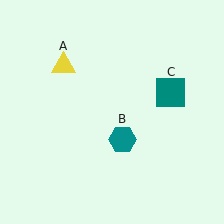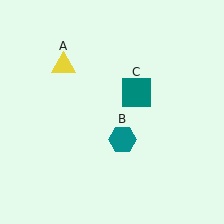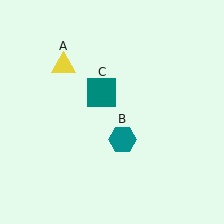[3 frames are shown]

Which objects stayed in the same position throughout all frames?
Yellow triangle (object A) and teal hexagon (object B) remained stationary.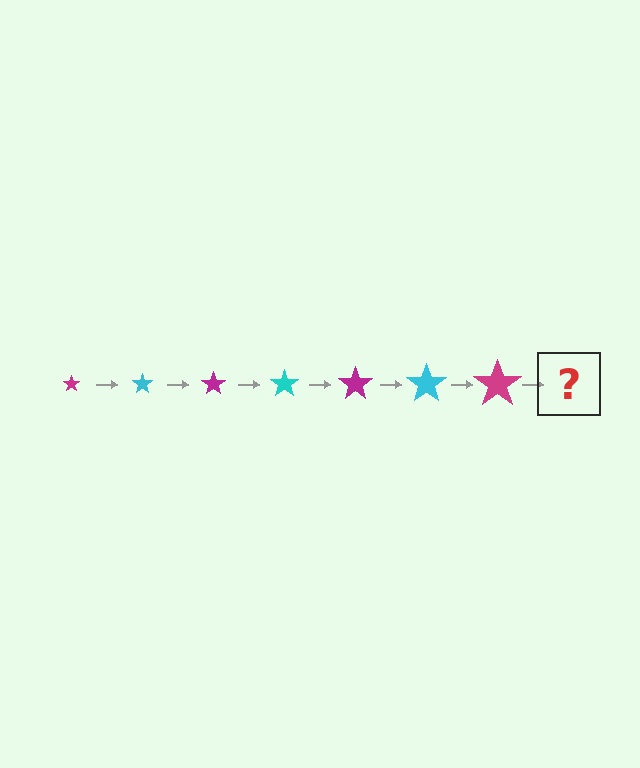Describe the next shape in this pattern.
It should be a cyan star, larger than the previous one.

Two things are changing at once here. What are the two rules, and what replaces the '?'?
The two rules are that the star grows larger each step and the color cycles through magenta and cyan. The '?' should be a cyan star, larger than the previous one.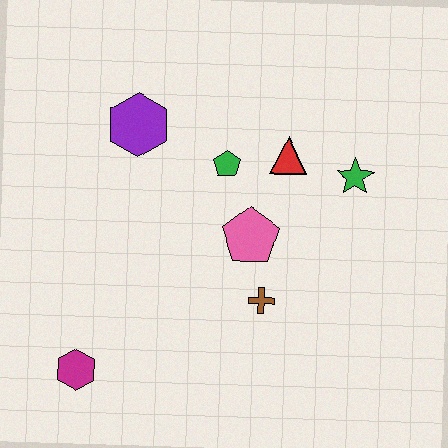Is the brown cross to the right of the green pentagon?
Yes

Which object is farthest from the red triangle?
The magenta hexagon is farthest from the red triangle.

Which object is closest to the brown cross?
The pink pentagon is closest to the brown cross.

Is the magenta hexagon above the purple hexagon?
No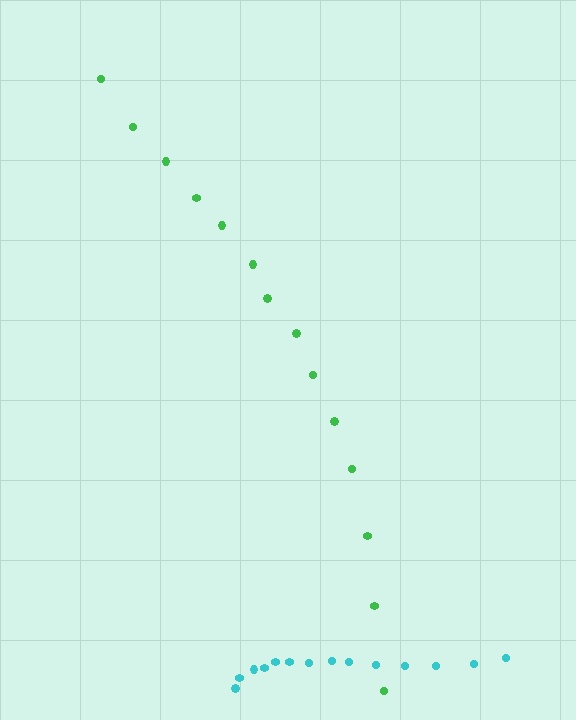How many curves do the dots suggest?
There are 2 distinct paths.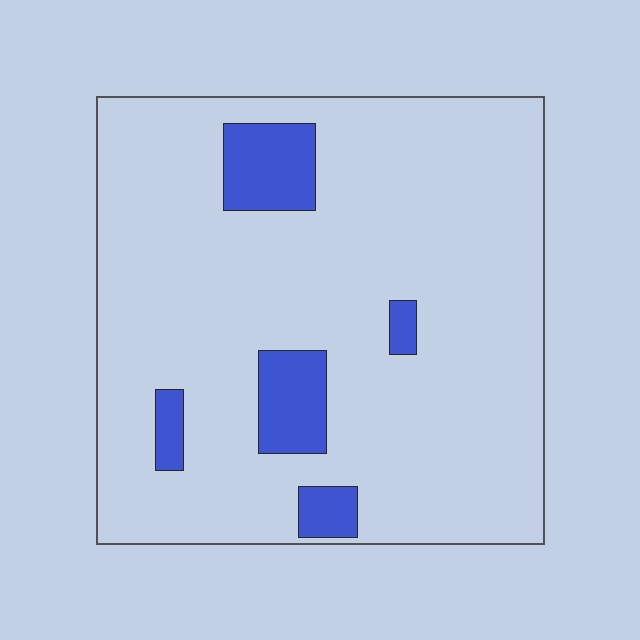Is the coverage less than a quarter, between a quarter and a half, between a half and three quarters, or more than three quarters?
Less than a quarter.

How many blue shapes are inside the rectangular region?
5.